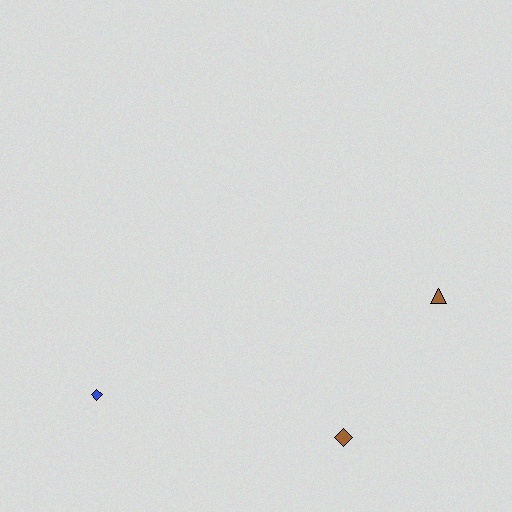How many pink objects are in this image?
There are no pink objects.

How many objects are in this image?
There are 3 objects.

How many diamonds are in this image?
There are 2 diamonds.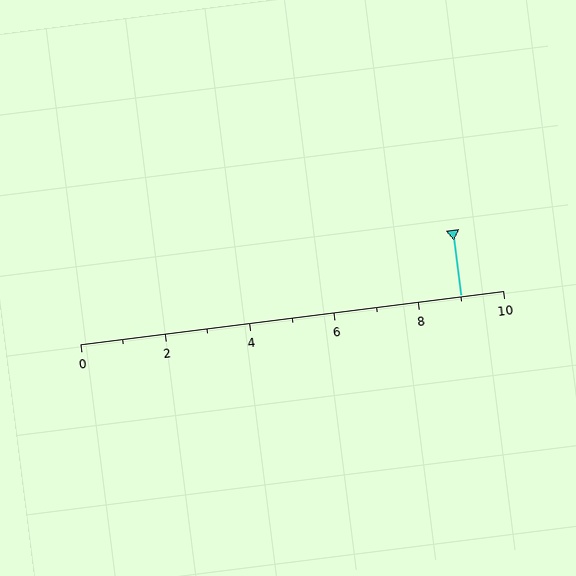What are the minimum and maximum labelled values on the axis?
The axis runs from 0 to 10.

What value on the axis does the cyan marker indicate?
The marker indicates approximately 9.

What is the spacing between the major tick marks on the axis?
The major ticks are spaced 2 apart.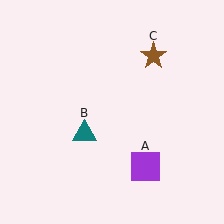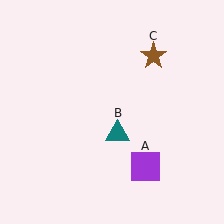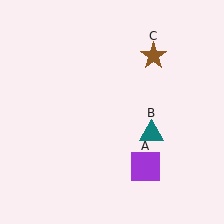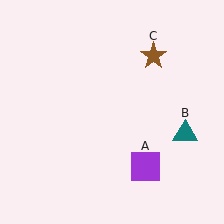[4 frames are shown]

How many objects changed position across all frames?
1 object changed position: teal triangle (object B).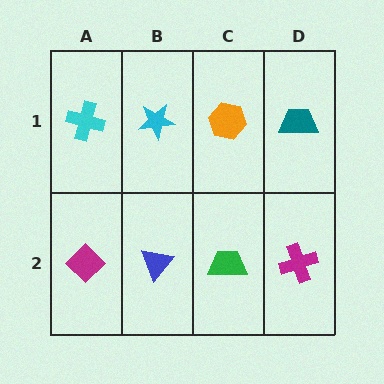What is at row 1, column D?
A teal trapezoid.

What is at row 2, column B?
A blue triangle.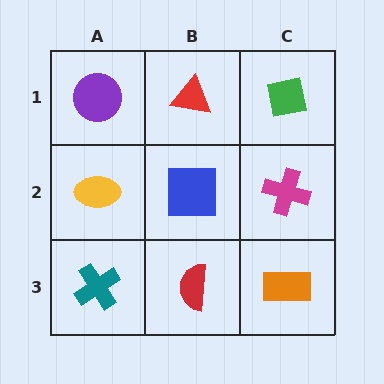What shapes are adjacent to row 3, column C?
A magenta cross (row 2, column C), a red semicircle (row 3, column B).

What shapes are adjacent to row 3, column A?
A yellow ellipse (row 2, column A), a red semicircle (row 3, column B).